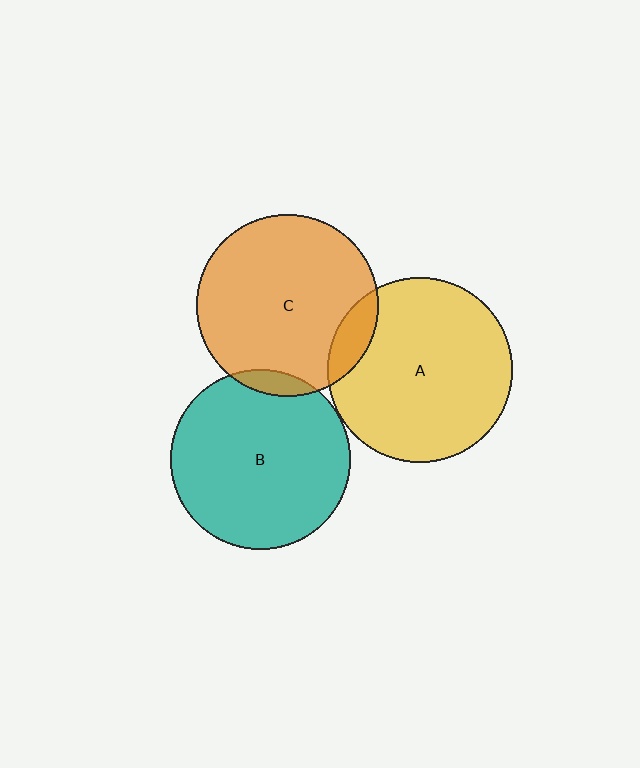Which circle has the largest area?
Circle A (yellow).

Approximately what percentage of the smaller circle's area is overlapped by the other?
Approximately 5%.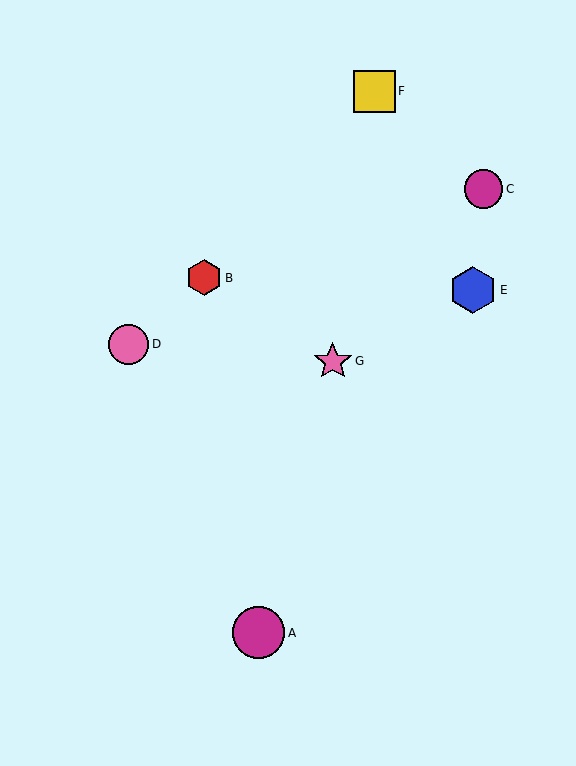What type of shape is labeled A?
Shape A is a magenta circle.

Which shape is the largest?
The magenta circle (labeled A) is the largest.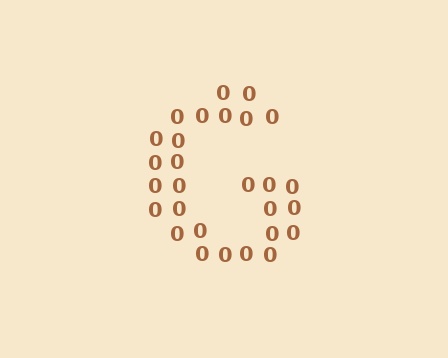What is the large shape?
The large shape is the letter G.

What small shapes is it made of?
It is made of small digit 0's.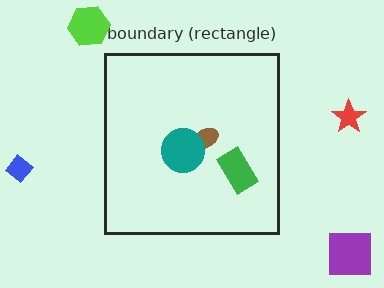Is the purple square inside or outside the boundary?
Outside.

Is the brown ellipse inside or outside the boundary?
Inside.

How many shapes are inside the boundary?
3 inside, 4 outside.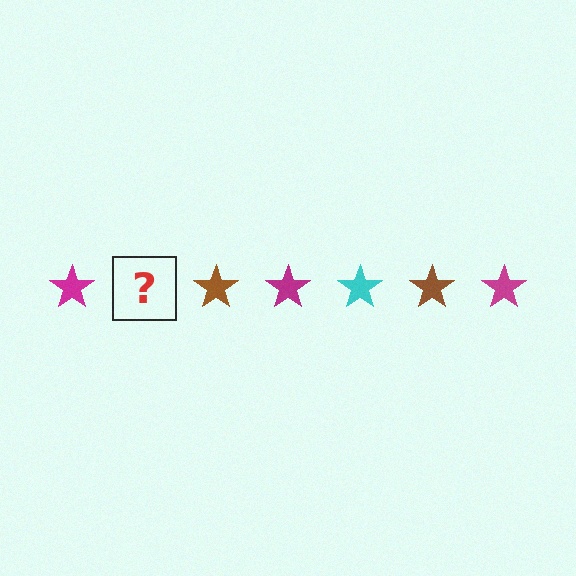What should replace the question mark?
The question mark should be replaced with a cyan star.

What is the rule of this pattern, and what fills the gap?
The rule is that the pattern cycles through magenta, cyan, brown stars. The gap should be filled with a cyan star.